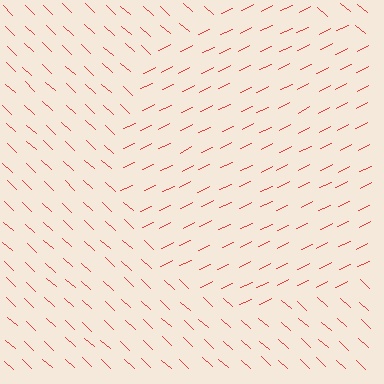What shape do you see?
I see a circle.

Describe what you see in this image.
The image is filled with small red line segments. A circle region in the image has lines oriented differently from the surrounding lines, creating a visible texture boundary.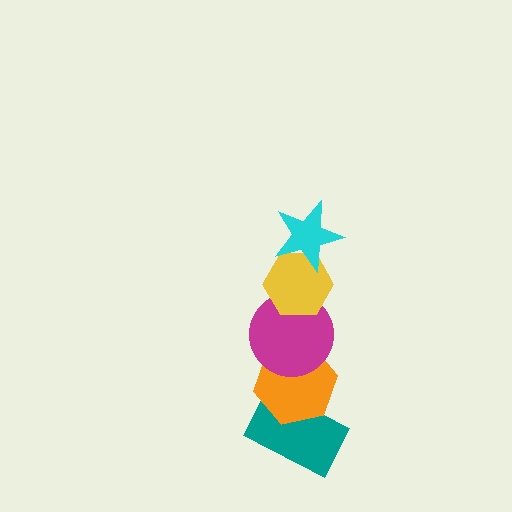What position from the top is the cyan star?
The cyan star is 1st from the top.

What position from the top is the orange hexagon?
The orange hexagon is 4th from the top.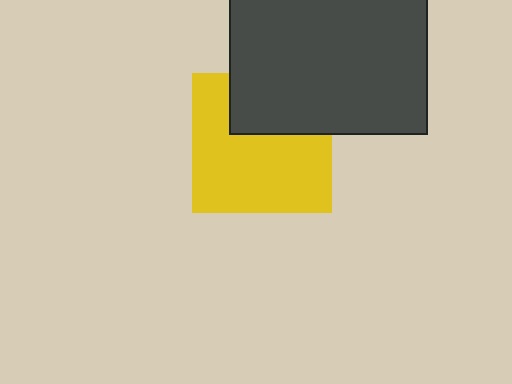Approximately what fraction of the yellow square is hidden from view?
Roughly 32% of the yellow square is hidden behind the dark gray rectangle.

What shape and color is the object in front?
The object in front is a dark gray rectangle.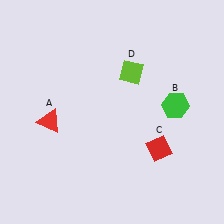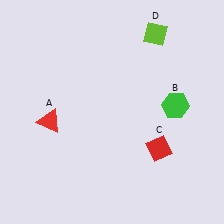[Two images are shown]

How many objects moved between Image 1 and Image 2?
1 object moved between the two images.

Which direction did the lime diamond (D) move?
The lime diamond (D) moved up.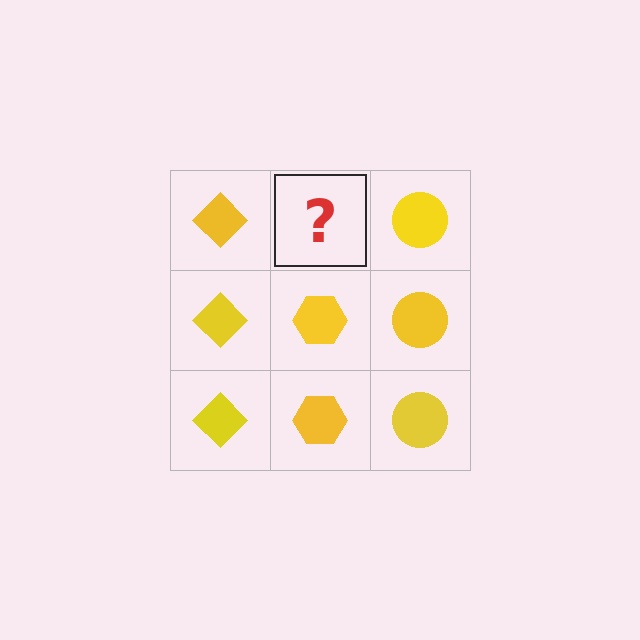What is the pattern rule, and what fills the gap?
The rule is that each column has a consistent shape. The gap should be filled with a yellow hexagon.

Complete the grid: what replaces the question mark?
The question mark should be replaced with a yellow hexagon.